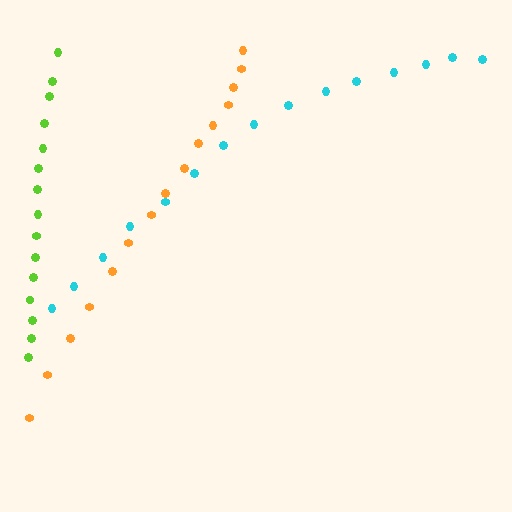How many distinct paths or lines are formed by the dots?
There are 3 distinct paths.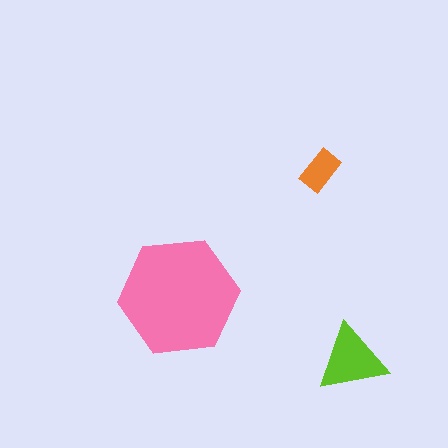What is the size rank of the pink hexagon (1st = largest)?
1st.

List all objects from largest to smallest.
The pink hexagon, the lime triangle, the orange rectangle.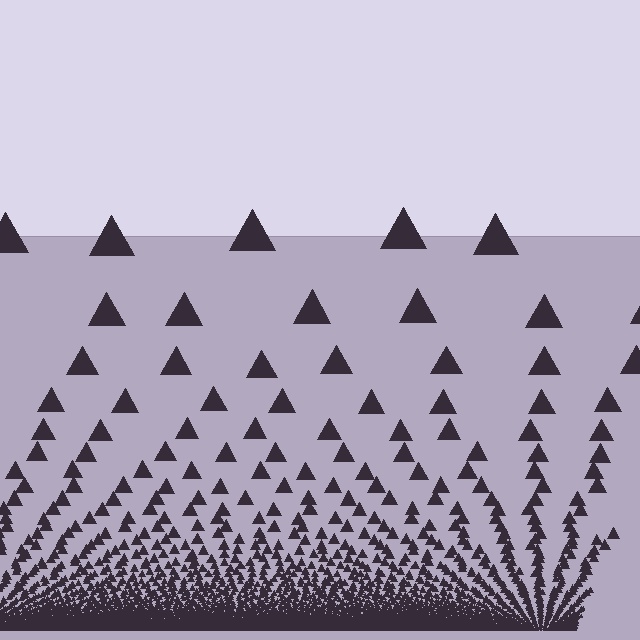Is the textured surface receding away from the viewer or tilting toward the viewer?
The surface appears to tilt toward the viewer. Texture elements get larger and sparser toward the top.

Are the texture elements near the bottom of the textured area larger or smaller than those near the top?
Smaller. The gradient is inverted — elements near the bottom are smaller and denser.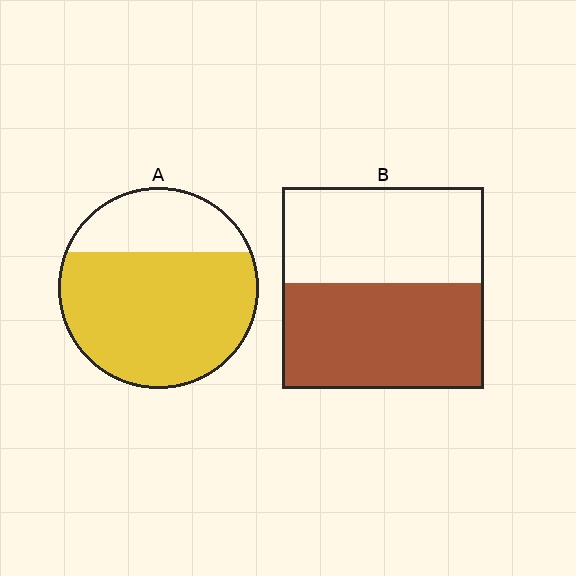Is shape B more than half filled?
Roughly half.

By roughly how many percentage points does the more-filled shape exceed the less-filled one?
By roughly 20 percentage points (A over B).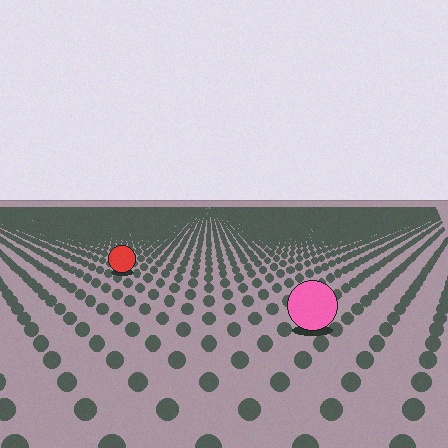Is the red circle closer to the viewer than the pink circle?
No. The pink circle is closer — you can tell from the texture gradient: the ground texture is coarser near it.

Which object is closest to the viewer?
The pink circle is closest. The texture marks near it are larger and more spread out.